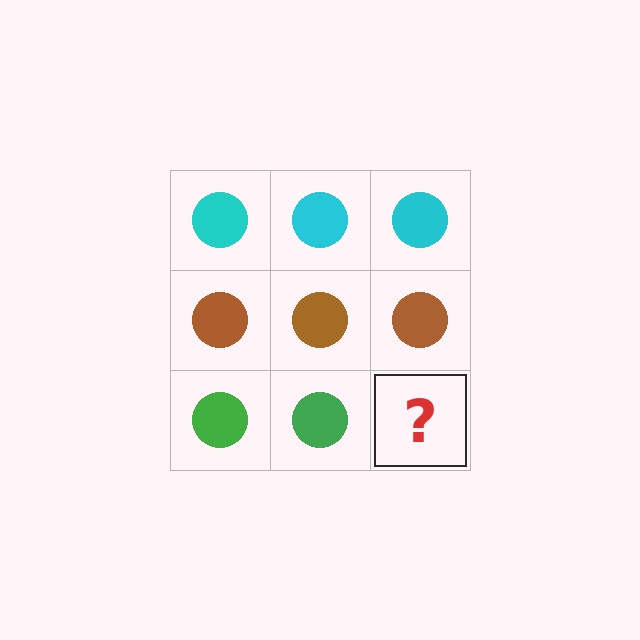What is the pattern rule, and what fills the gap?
The rule is that each row has a consistent color. The gap should be filled with a green circle.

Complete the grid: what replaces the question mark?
The question mark should be replaced with a green circle.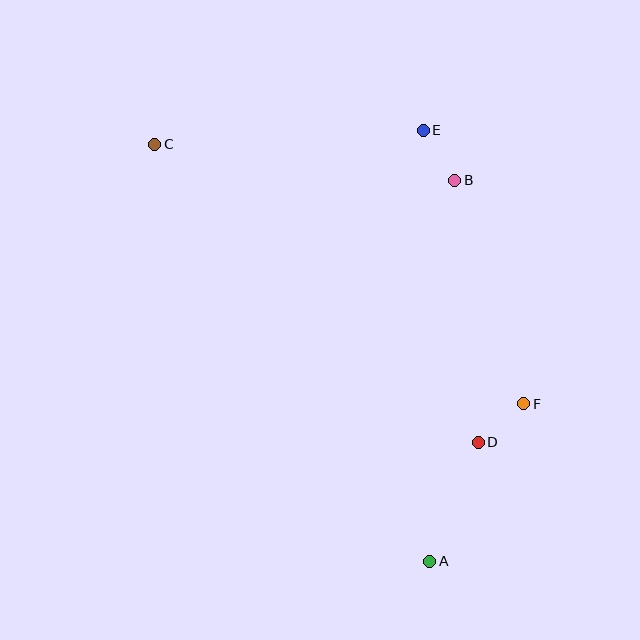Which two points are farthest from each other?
Points A and C are farthest from each other.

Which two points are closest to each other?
Points B and E are closest to each other.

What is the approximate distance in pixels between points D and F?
The distance between D and F is approximately 60 pixels.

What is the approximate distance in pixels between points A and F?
The distance between A and F is approximately 184 pixels.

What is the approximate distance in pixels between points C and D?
The distance between C and D is approximately 440 pixels.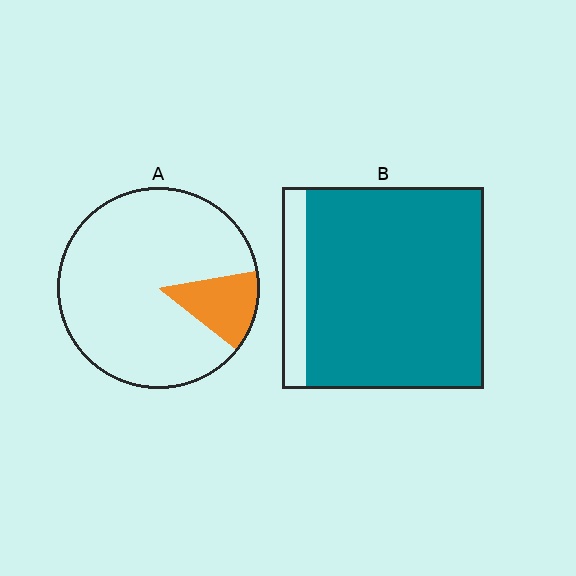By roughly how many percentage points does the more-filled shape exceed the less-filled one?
By roughly 75 percentage points (B over A).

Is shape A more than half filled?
No.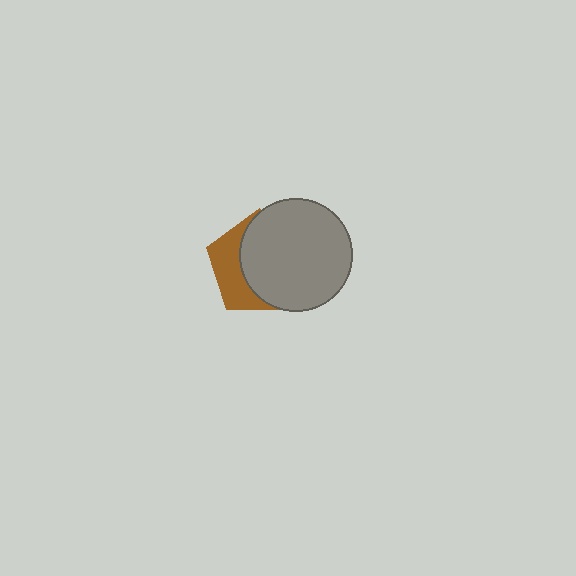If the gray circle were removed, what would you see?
You would see the complete brown pentagon.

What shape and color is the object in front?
The object in front is a gray circle.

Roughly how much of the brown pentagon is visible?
A small part of it is visible (roughly 34%).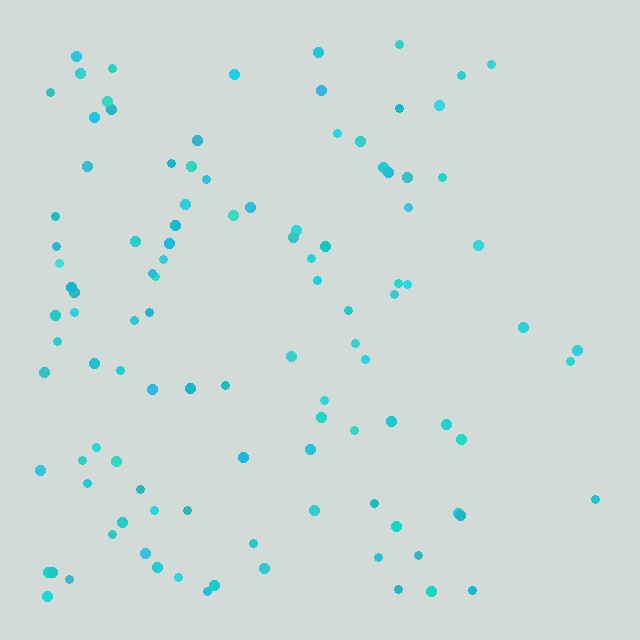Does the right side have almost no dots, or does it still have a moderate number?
Still a moderate number, just noticeably fewer than the left.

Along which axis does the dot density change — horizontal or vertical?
Horizontal.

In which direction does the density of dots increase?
From right to left, with the left side densest.